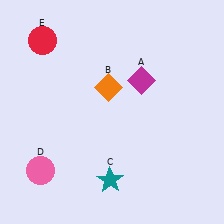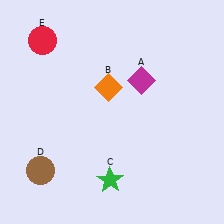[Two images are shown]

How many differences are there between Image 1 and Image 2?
There are 2 differences between the two images.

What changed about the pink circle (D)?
In Image 1, D is pink. In Image 2, it changed to brown.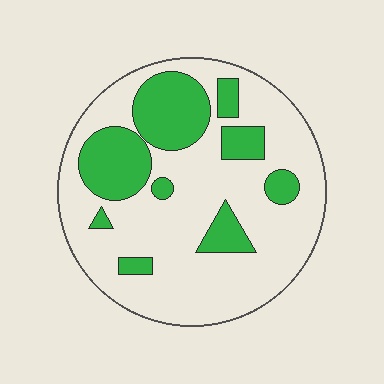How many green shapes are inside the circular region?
9.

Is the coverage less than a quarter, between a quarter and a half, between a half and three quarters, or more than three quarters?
Between a quarter and a half.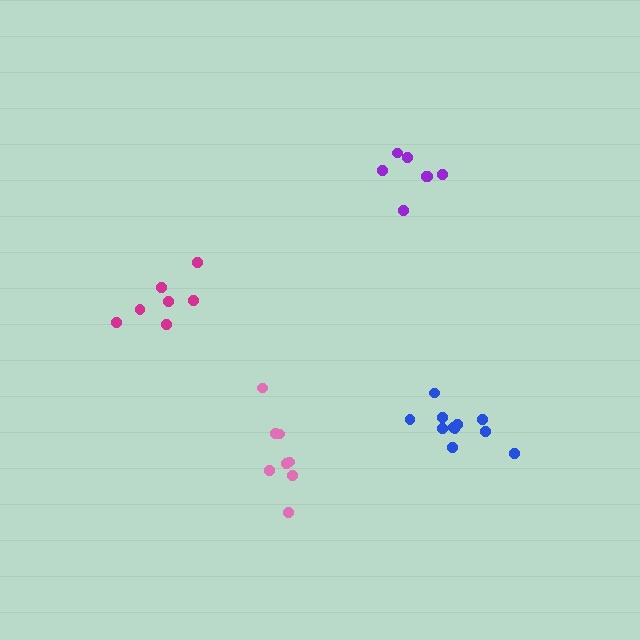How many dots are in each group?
Group 1: 7 dots, Group 2: 7 dots, Group 3: 8 dots, Group 4: 11 dots (33 total).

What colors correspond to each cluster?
The clusters are colored: magenta, purple, pink, blue.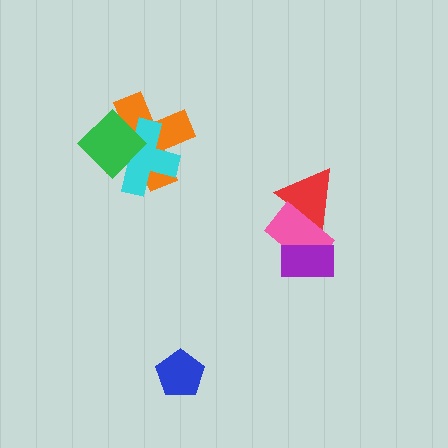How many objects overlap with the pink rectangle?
2 objects overlap with the pink rectangle.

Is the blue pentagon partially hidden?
No, no other shape covers it.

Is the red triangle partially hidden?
Yes, it is partially covered by another shape.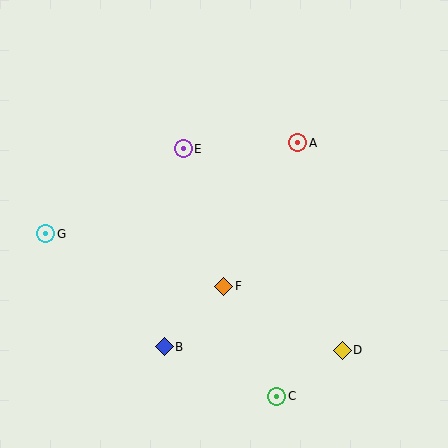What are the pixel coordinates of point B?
Point B is at (164, 347).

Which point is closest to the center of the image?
Point F at (224, 286) is closest to the center.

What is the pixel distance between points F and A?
The distance between F and A is 161 pixels.